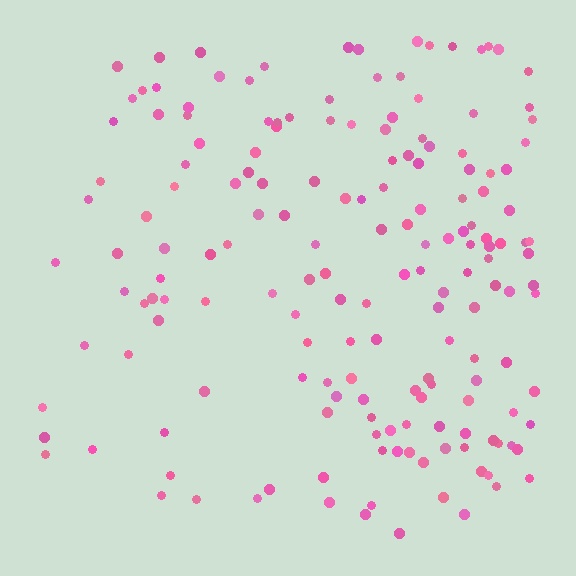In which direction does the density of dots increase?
From left to right, with the right side densest.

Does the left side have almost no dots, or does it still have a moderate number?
Still a moderate number, just noticeably fewer than the right.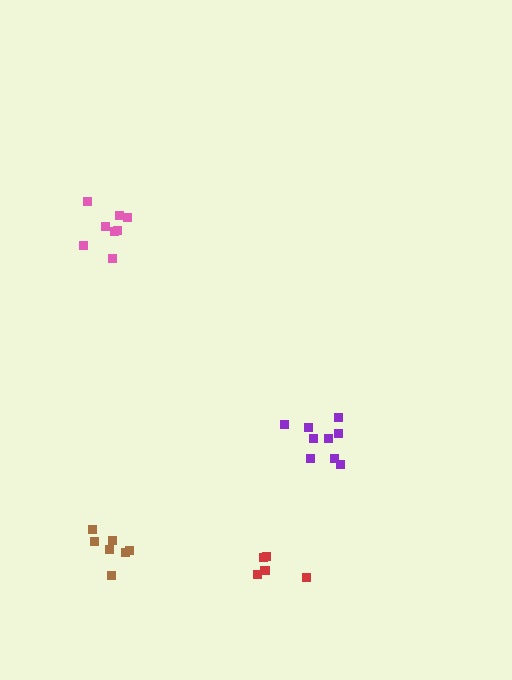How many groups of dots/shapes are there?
There are 4 groups.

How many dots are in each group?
Group 1: 8 dots, Group 2: 9 dots, Group 3: 5 dots, Group 4: 7 dots (29 total).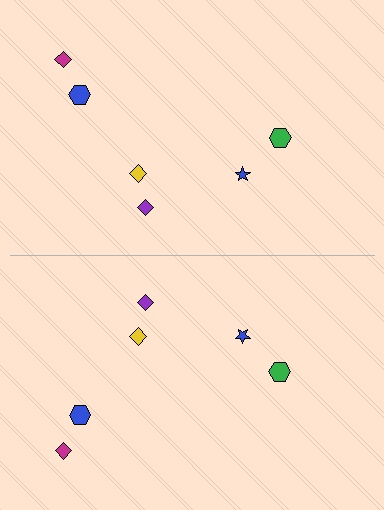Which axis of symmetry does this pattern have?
The pattern has a horizontal axis of symmetry running through the center of the image.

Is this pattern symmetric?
Yes, this pattern has bilateral (reflection) symmetry.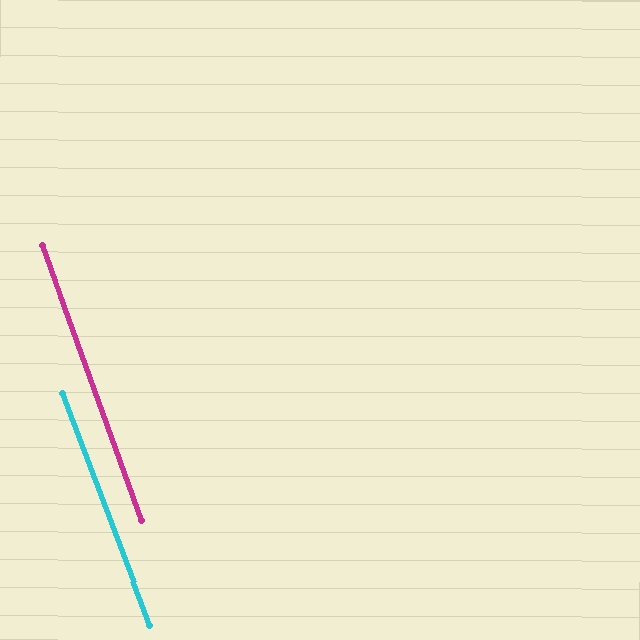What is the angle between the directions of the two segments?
Approximately 1 degree.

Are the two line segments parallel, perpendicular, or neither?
Parallel — their directions differ by only 1.2°.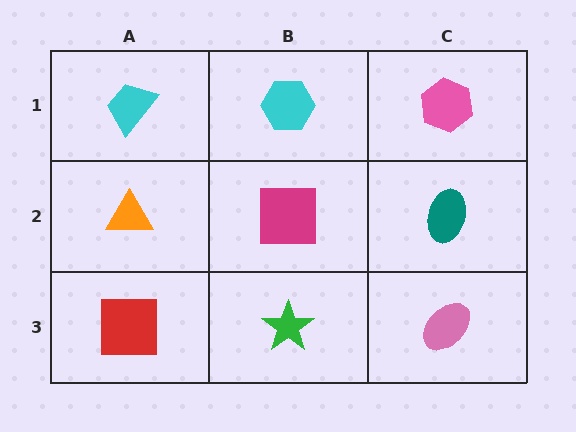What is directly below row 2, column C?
A pink ellipse.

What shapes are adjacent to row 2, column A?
A cyan trapezoid (row 1, column A), a red square (row 3, column A), a magenta square (row 2, column B).